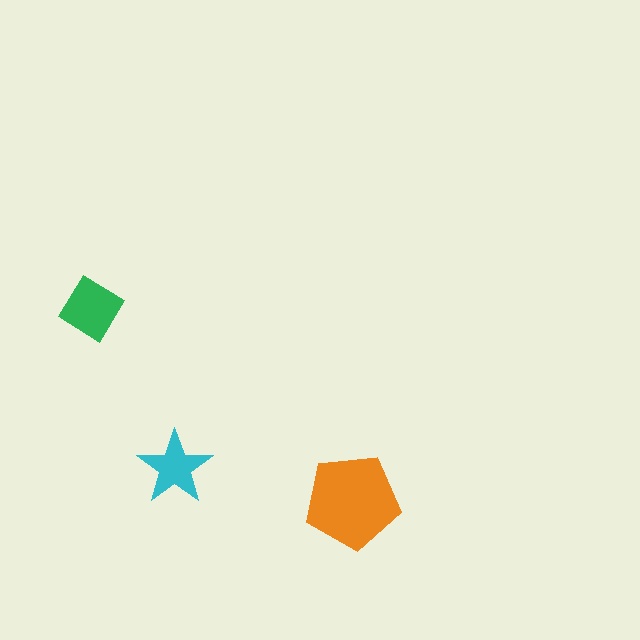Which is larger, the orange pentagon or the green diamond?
The orange pentagon.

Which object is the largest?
The orange pentagon.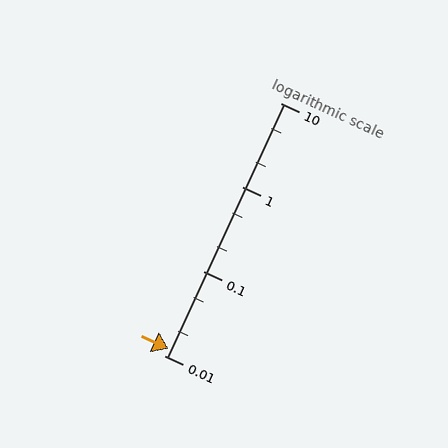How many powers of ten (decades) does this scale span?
The scale spans 3 decades, from 0.01 to 10.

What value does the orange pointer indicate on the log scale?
The pointer indicates approximately 0.012.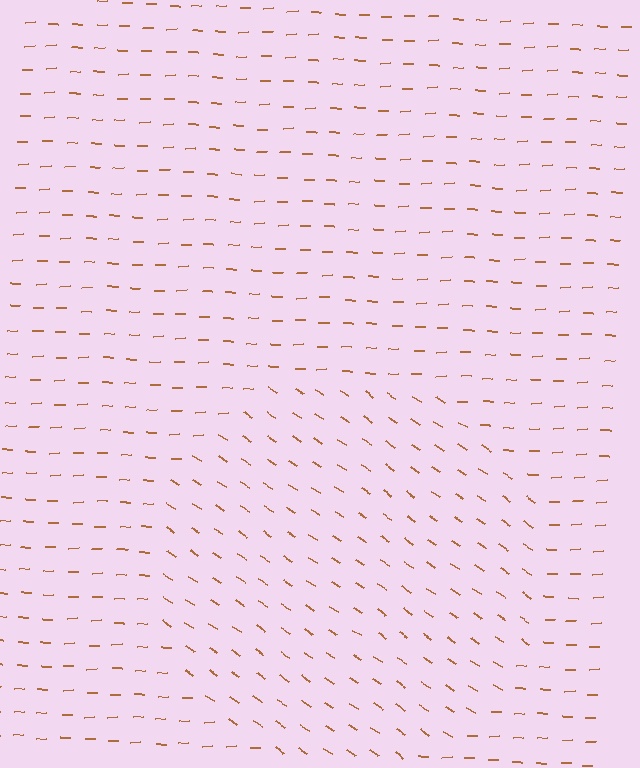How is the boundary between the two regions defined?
The boundary is defined purely by a change in line orientation (approximately 34 degrees difference). All lines are the same color and thickness.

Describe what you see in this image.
The image is filled with small brown line segments. A circle region in the image has lines oriented differently from the surrounding lines, creating a visible texture boundary.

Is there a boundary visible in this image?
Yes, there is a texture boundary formed by a change in line orientation.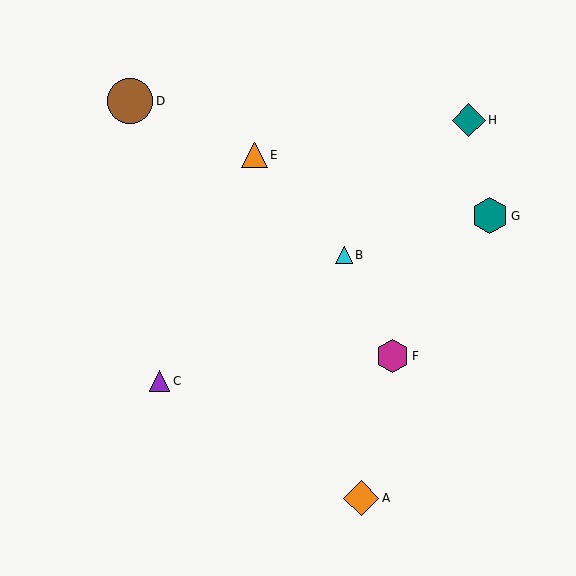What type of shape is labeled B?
Shape B is a cyan triangle.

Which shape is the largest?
The brown circle (labeled D) is the largest.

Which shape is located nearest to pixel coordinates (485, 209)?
The teal hexagon (labeled G) at (490, 216) is nearest to that location.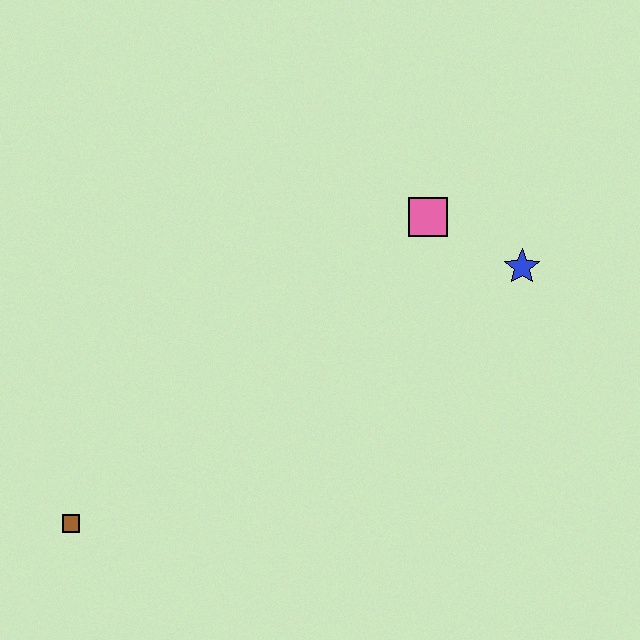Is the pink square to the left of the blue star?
Yes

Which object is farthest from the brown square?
The blue star is farthest from the brown square.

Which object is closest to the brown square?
The pink square is closest to the brown square.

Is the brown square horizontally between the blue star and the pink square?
No